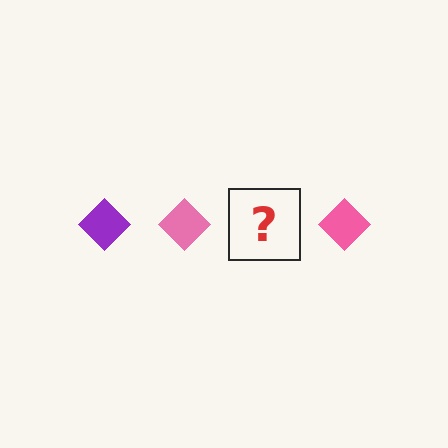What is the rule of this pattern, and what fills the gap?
The rule is that the pattern cycles through purple, pink diamonds. The gap should be filled with a purple diamond.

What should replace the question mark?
The question mark should be replaced with a purple diamond.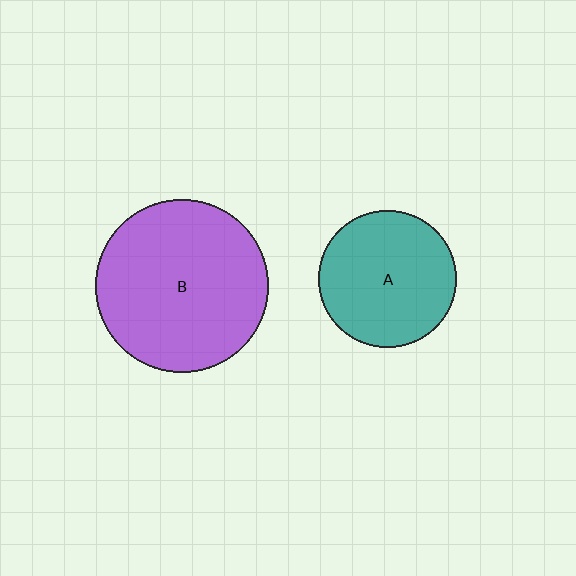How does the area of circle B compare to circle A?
Approximately 1.6 times.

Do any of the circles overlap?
No, none of the circles overlap.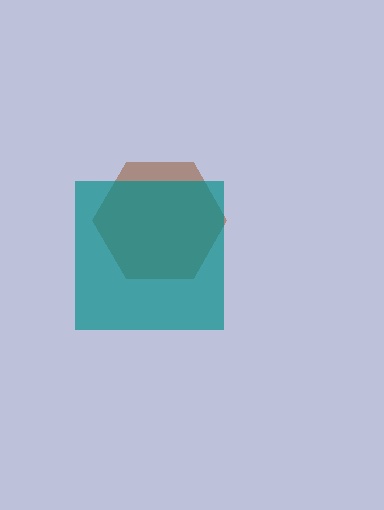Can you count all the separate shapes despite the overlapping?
Yes, there are 2 separate shapes.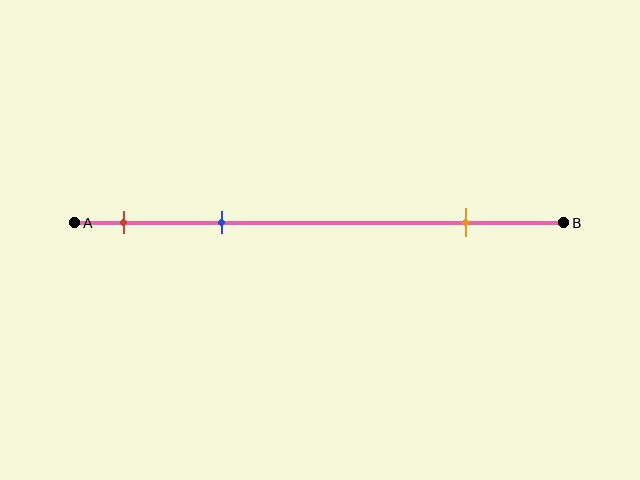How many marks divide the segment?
There are 3 marks dividing the segment.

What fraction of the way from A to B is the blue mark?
The blue mark is approximately 30% (0.3) of the way from A to B.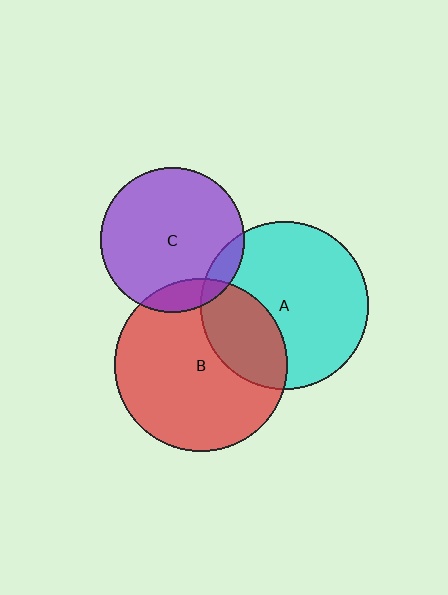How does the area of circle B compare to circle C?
Approximately 1.4 times.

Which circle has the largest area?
Circle B (red).